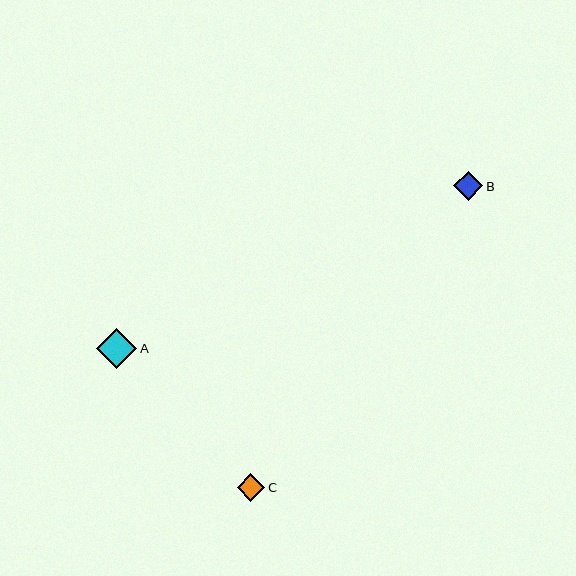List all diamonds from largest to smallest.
From largest to smallest: A, B, C.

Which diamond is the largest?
Diamond A is the largest with a size of approximately 40 pixels.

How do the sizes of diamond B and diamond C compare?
Diamond B and diamond C are approximately the same size.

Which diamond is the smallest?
Diamond C is the smallest with a size of approximately 27 pixels.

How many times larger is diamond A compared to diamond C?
Diamond A is approximately 1.5 times the size of diamond C.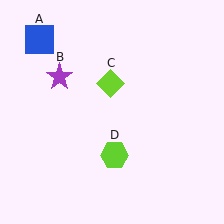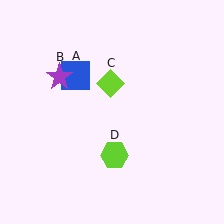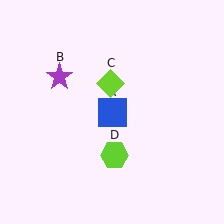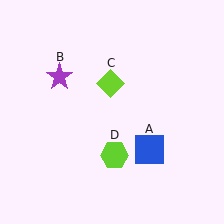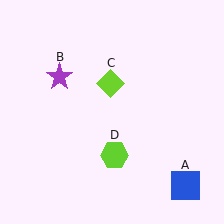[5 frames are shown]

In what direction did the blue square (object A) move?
The blue square (object A) moved down and to the right.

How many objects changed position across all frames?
1 object changed position: blue square (object A).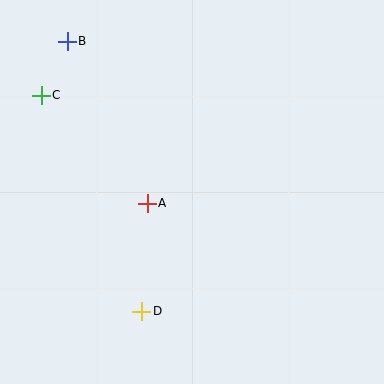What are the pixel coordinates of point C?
Point C is at (41, 95).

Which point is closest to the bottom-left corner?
Point D is closest to the bottom-left corner.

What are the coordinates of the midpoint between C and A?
The midpoint between C and A is at (94, 149).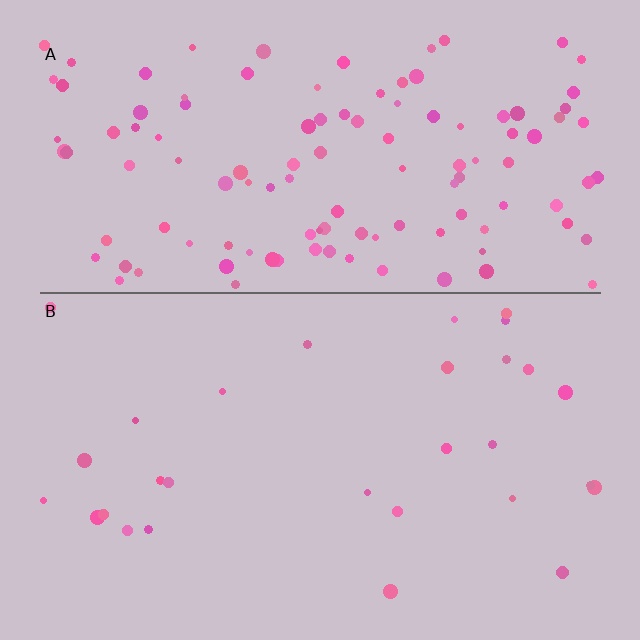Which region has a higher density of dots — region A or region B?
A (the top).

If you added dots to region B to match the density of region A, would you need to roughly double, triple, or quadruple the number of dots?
Approximately quadruple.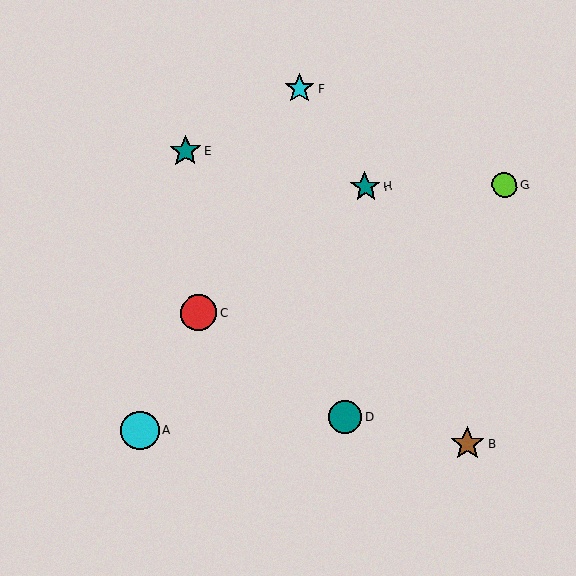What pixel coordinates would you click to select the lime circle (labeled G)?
Click at (505, 185) to select the lime circle G.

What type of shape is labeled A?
Shape A is a cyan circle.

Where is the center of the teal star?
The center of the teal star is at (186, 151).